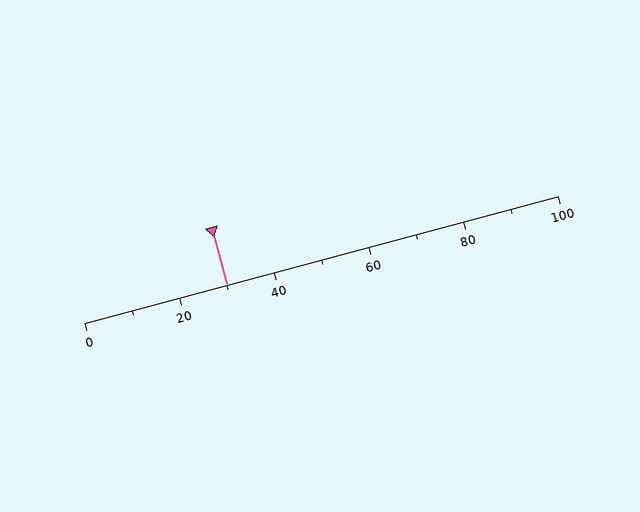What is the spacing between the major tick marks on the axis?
The major ticks are spaced 20 apart.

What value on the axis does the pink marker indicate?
The marker indicates approximately 30.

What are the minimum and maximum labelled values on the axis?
The axis runs from 0 to 100.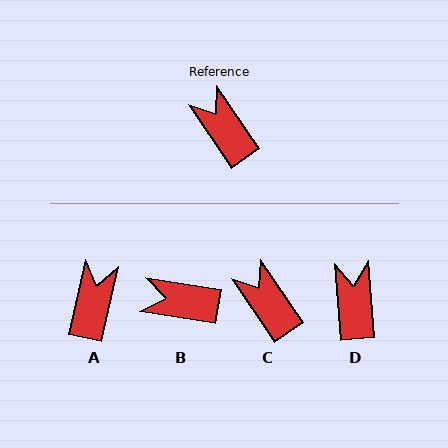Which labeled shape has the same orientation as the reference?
C.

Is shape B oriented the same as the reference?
No, it is off by about 47 degrees.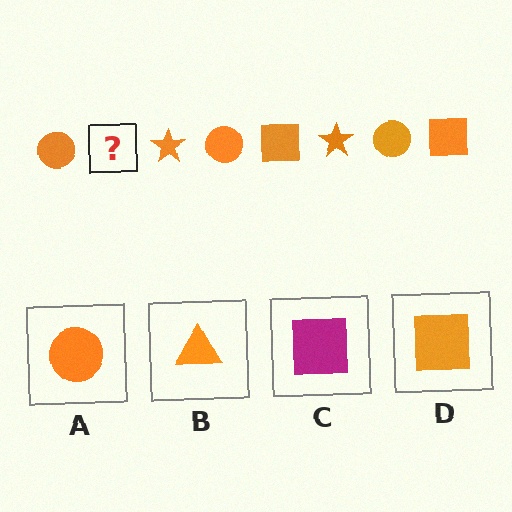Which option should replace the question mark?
Option D.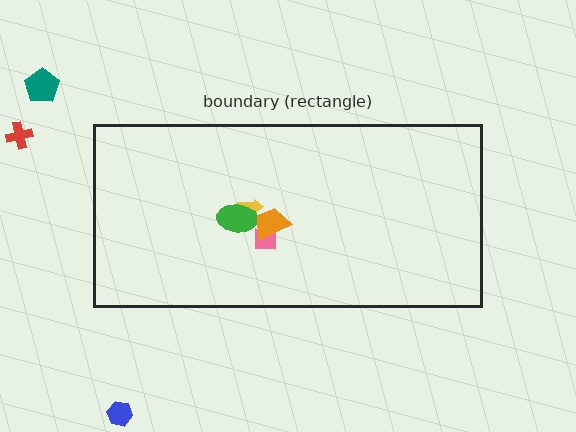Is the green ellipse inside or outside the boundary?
Inside.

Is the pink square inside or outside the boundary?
Inside.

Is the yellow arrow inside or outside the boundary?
Inside.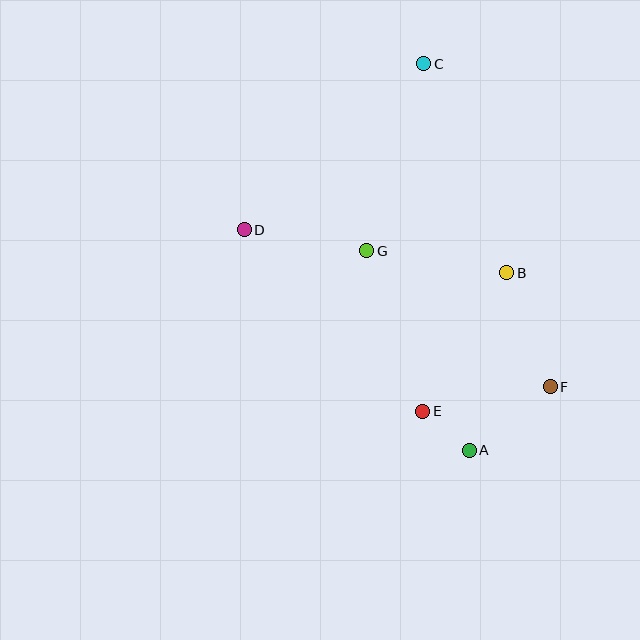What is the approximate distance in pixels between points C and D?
The distance between C and D is approximately 245 pixels.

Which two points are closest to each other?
Points A and E are closest to each other.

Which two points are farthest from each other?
Points A and C are farthest from each other.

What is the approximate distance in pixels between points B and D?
The distance between B and D is approximately 266 pixels.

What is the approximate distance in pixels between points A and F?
The distance between A and F is approximately 103 pixels.